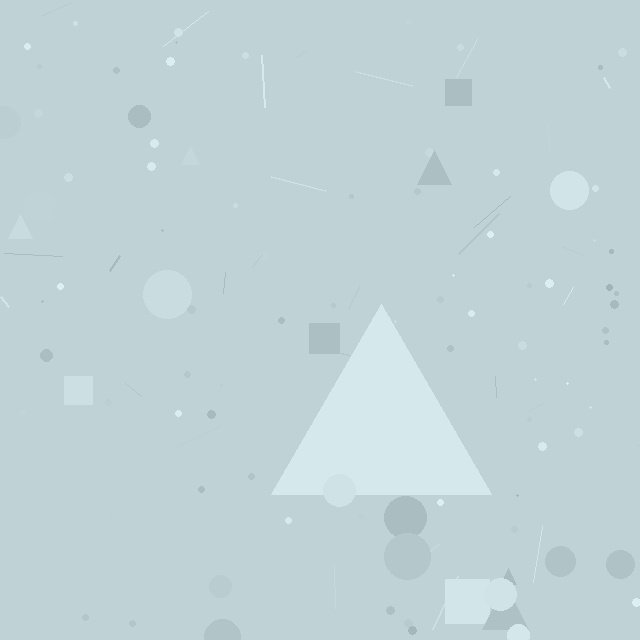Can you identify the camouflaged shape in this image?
The camouflaged shape is a triangle.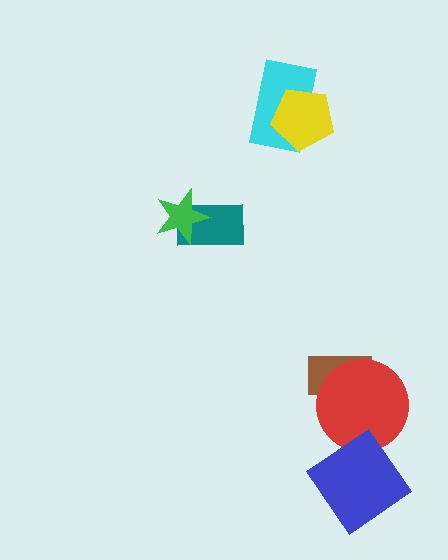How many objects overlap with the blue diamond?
0 objects overlap with the blue diamond.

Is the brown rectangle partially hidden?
Yes, it is partially covered by another shape.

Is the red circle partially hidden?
No, no other shape covers it.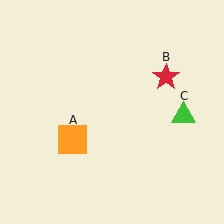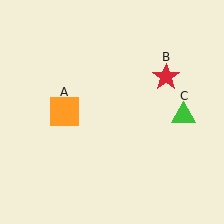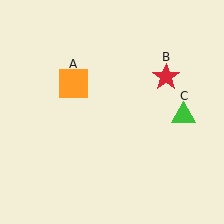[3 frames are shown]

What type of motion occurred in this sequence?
The orange square (object A) rotated clockwise around the center of the scene.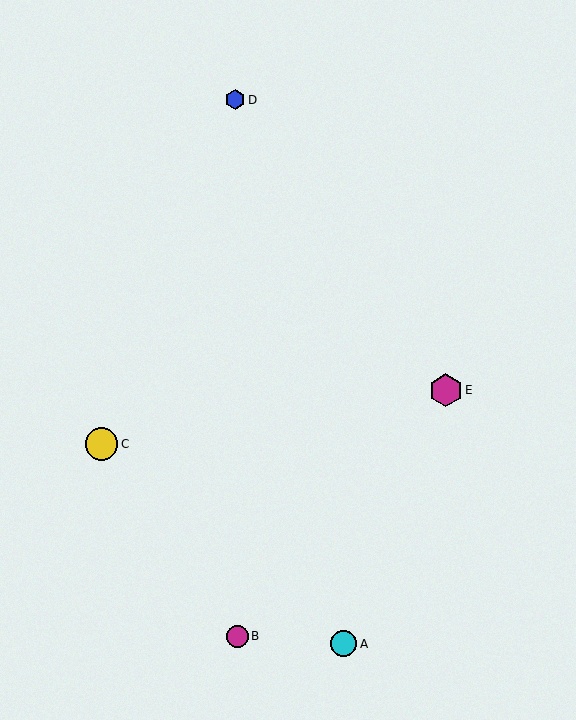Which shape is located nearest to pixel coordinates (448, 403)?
The magenta hexagon (labeled E) at (446, 390) is nearest to that location.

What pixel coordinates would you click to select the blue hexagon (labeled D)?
Click at (235, 100) to select the blue hexagon D.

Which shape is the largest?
The magenta hexagon (labeled E) is the largest.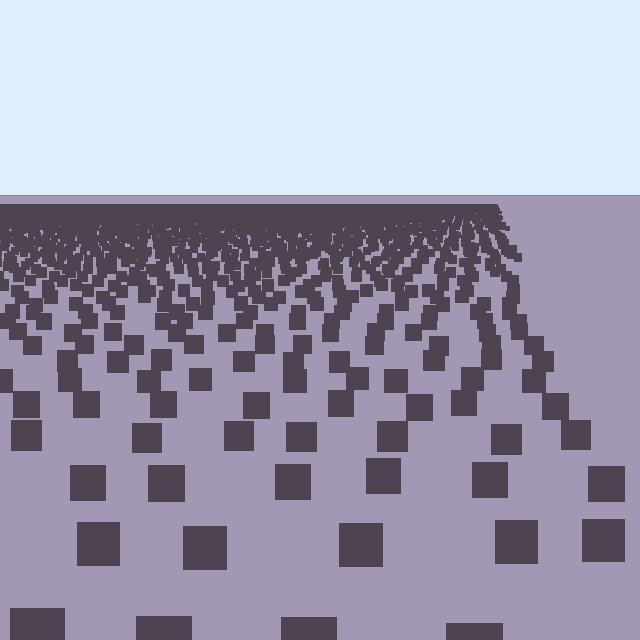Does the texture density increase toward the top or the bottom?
Density increases toward the top.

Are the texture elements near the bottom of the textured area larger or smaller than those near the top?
Larger. Near the bottom, elements are closer to the viewer and appear at a bigger on-screen size.